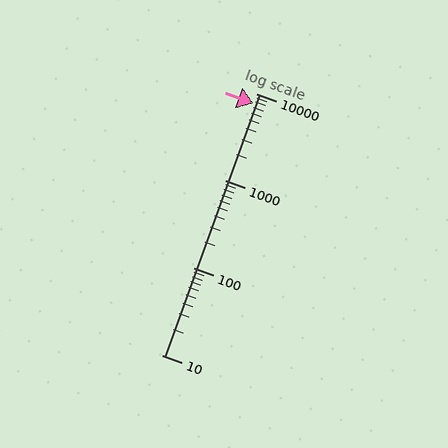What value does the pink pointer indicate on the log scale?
The pointer indicates approximately 7700.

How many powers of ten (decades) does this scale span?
The scale spans 3 decades, from 10 to 10000.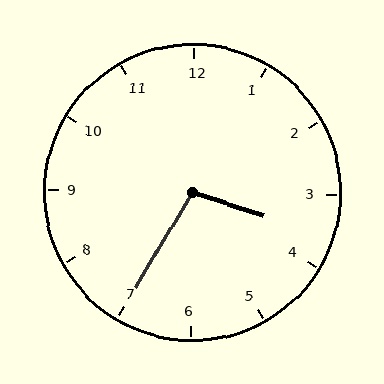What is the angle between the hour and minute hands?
Approximately 102 degrees.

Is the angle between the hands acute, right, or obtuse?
It is obtuse.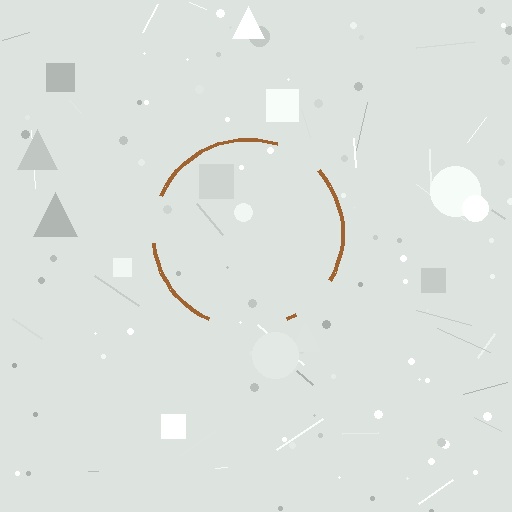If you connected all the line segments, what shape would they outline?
They would outline a circle.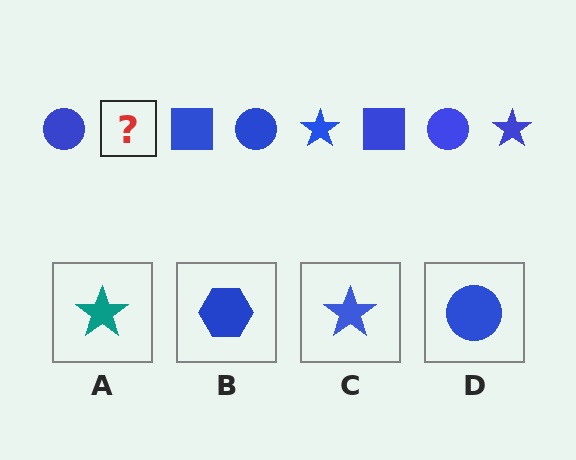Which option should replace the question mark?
Option C.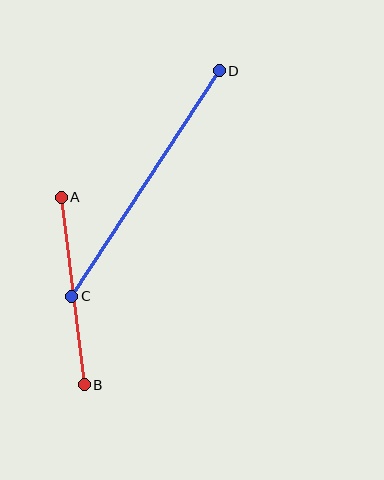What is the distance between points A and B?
The distance is approximately 189 pixels.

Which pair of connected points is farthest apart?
Points C and D are farthest apart.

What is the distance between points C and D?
The distance is approximately 270 pixels.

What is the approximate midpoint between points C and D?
The midpoint is at approximately (145, 184) pixels.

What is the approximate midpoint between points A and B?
The midpoint is at approximately (73, 291) pixels.